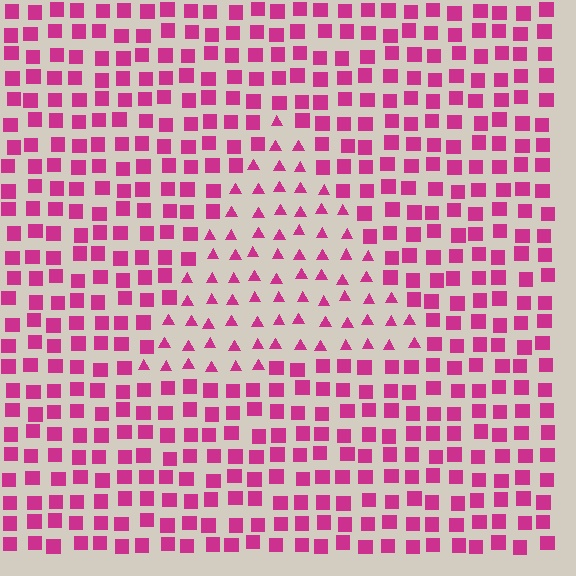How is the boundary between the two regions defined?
The boundary is defined by a change in element shape: triangles inside vs. squares outside. All elements share the same color and spacing.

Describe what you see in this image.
The image is filled with small magenta elements arranged in a uniform grid. A triangle-shaped region contains triangles, while the surrounding area contains squares. The boundary is defined purely by the change in element shape.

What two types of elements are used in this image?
The image uses triangles inside the triangle region and squares outside it.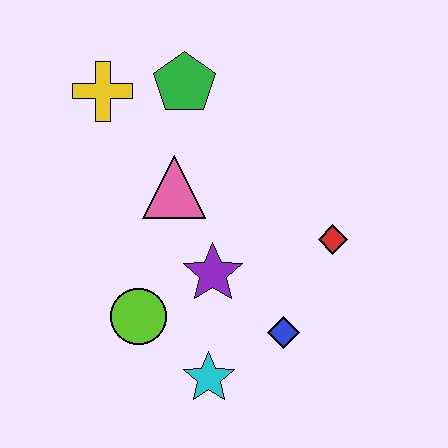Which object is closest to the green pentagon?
The yellow cross is closest to the green pentagon.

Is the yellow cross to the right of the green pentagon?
No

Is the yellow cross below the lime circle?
No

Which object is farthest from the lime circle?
The green pentagon is farthest from the lime circle.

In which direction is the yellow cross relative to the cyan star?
The yellow cross is above the cyan star.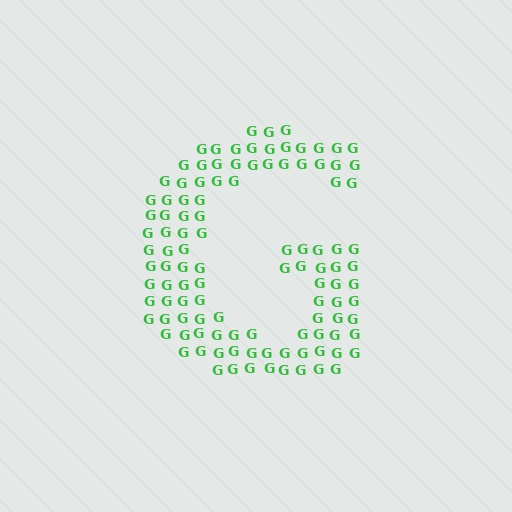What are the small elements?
The small elements are letter G's.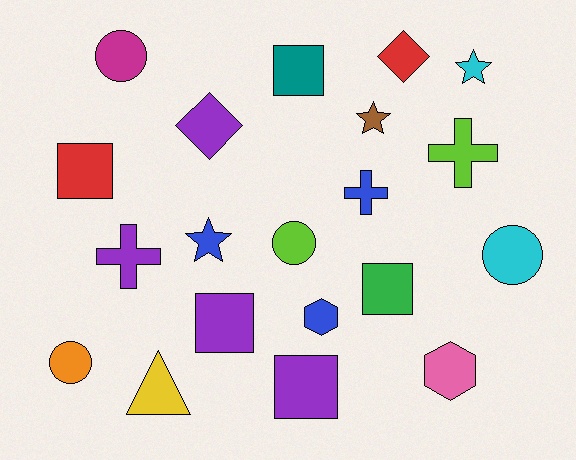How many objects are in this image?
There are 20 objects.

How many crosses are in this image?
There are 3 crosses.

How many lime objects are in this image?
There are 2 lime objects.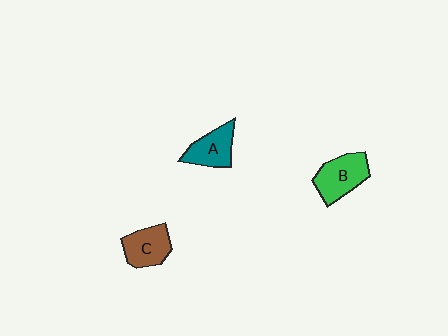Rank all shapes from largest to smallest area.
From largest to smallest: B (green), C (brown), A (teal).